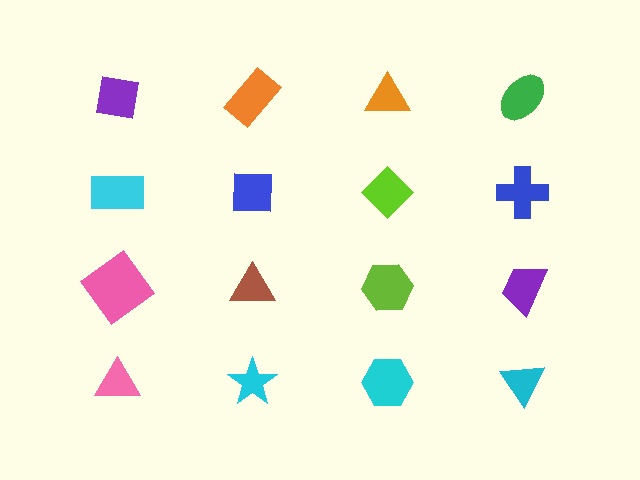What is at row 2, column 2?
A blue square.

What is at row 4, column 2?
A cyan star.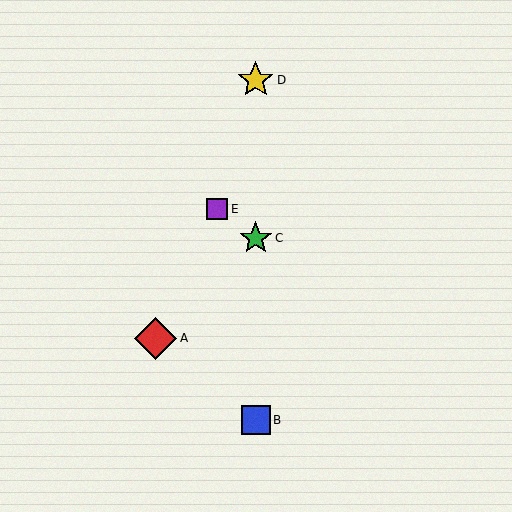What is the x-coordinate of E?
Object E is at x≈217.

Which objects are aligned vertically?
Objects B, C, D are aligned vertically.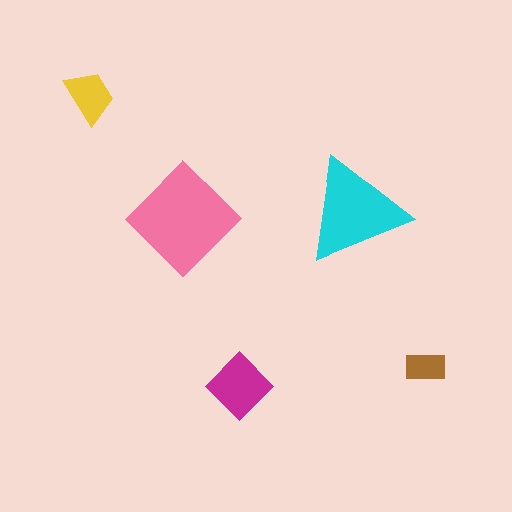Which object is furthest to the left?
The yellow trapezoid is leftmost.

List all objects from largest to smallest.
The pink diamond, the cyan triangle, the magenta diamond, the yellow trapezoid, the brown rectangle.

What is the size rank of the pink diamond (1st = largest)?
1st.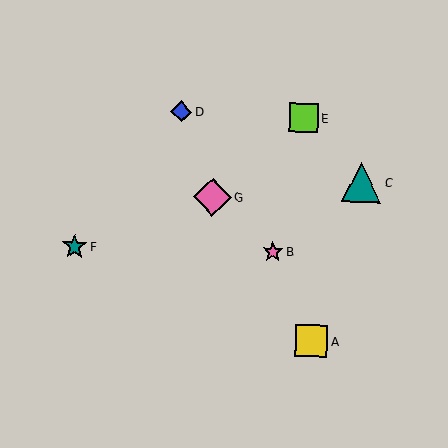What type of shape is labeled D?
Shape D is a blue diamond.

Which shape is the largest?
The teal triangle (labeled C) is the largest.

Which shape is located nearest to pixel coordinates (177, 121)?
The blue diamond (labeled D) at (181, 112) is nearest to that location.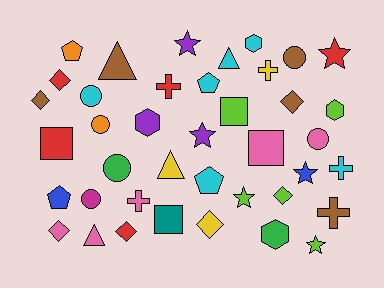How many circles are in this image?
There are 6 circles.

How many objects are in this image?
There are 40 objects.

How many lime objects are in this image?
There are 5 lime objects.